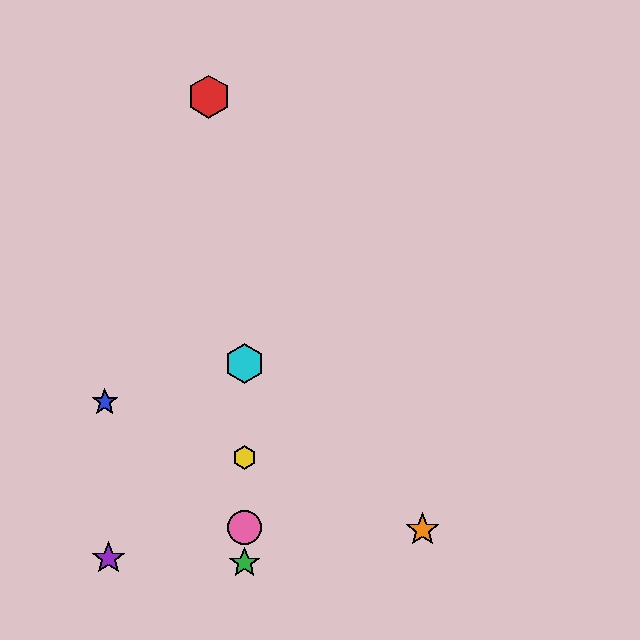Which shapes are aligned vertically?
The green star, the yellow hexagon, the cyan hexagon, the pink circle are aligned vertically.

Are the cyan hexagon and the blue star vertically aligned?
No, the cyan hexagon is at x≈244 and the blue star is at x≈105.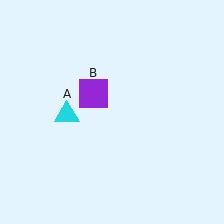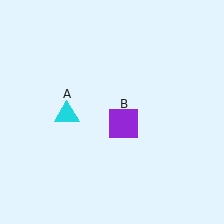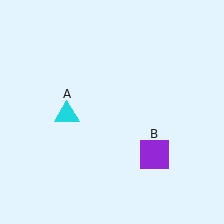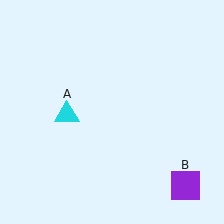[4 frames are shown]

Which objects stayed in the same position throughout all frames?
Cyan triangle (object A) remained stationary.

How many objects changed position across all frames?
1 object changed position: purple square (object B).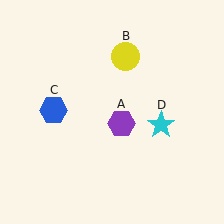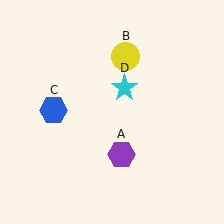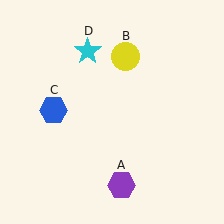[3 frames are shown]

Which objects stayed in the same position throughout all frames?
Yellow circle (object B) and blue hexagon (object C) remained stationary.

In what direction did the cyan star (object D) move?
The cyan star (object D) moved up and to the left.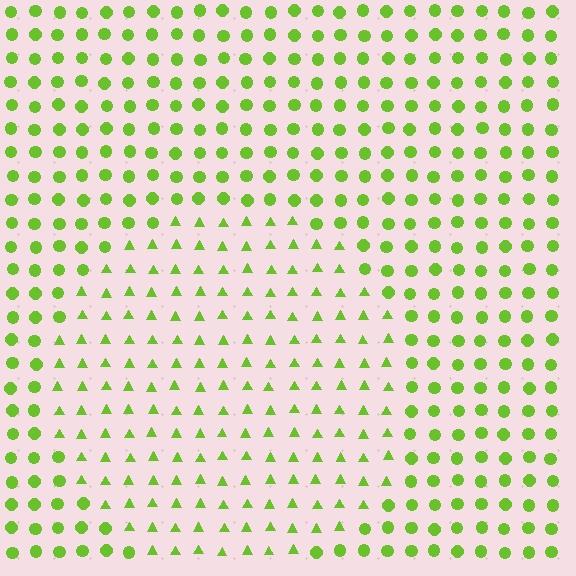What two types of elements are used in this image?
The image uses triangles inside the circle region and circles outside it.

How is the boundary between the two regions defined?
The boundary is defined by a change in element shape: triangles inside vs. circles outside. All elements share the same color and spacing.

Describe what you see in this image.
The image is filled with small lime elements arranged in a uniform grid. A circle-shaped region contains triangles, while the surrounding area contains circles. The boundary is defined purely by the change in element shape.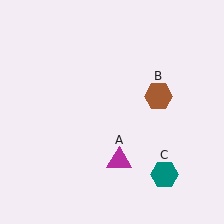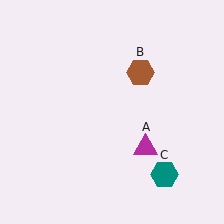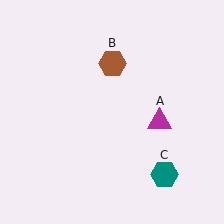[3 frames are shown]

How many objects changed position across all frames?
2 objects changed position: magenta triangle (object A), brown hexagon (object B).